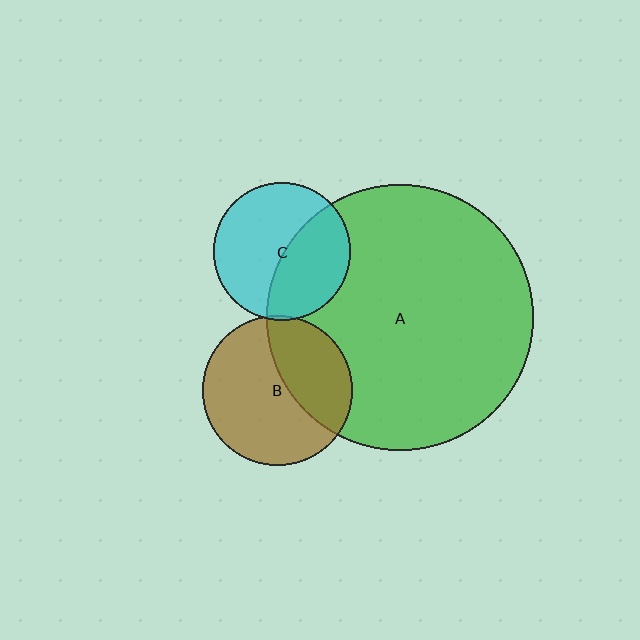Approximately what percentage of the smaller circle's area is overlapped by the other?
Approximately 35%.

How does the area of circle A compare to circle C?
Approximately 3.8 times.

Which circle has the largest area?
Circle A (green).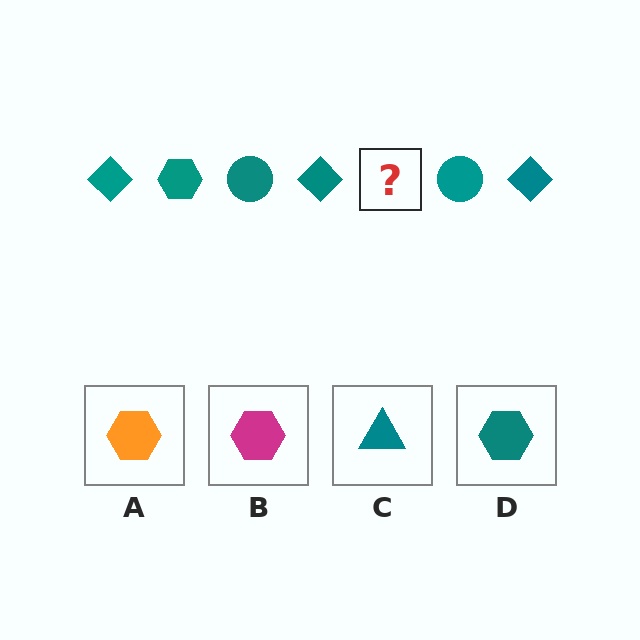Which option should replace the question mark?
Option D.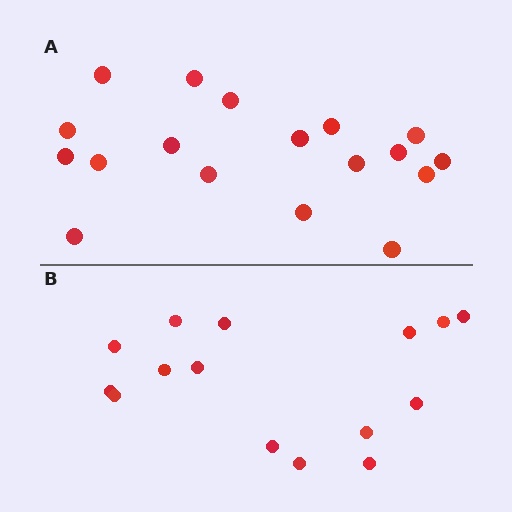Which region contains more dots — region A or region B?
Region A (the top region) has more dots.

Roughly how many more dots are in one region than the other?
Region A has just a few more — roughly 2 or 3 more dots than region B.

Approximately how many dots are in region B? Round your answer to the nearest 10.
About 20 dots. (The exact count is 15, which rounds to 20.)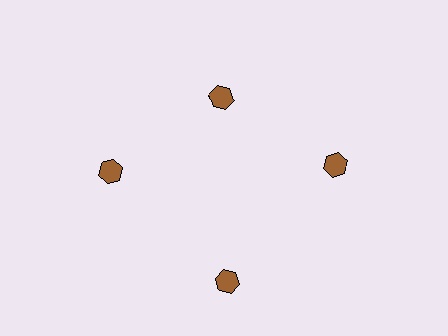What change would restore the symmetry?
The symmetry would be restored by moving it outward, back onto the ring so that all 4 hexagons sit at equal angles and equal distance from the center.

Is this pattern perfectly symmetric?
No. The 4 brown hexagons are arranged in a ring, but one element near the 12 o'clock position is pulled inward toward the center, breaking the 4-fold rotational symmetry.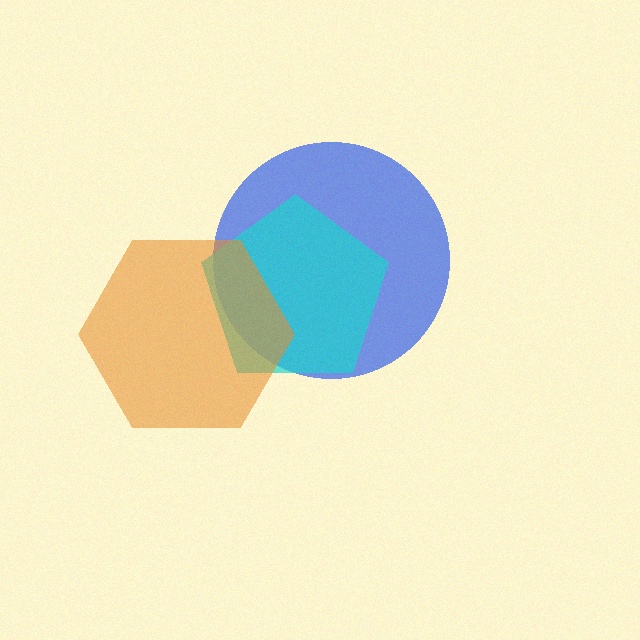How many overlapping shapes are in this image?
There are 3 overlapping shapes in the image.